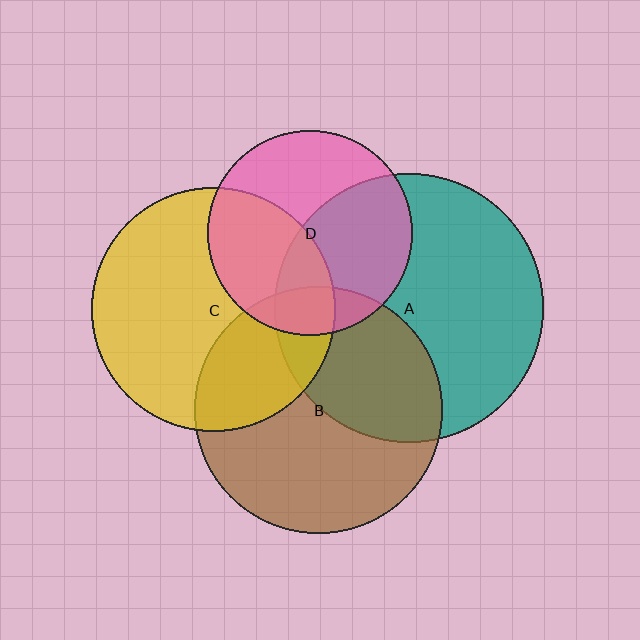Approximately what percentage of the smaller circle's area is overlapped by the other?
Approximately 40%.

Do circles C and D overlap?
Yes.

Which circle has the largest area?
Circle A (teal).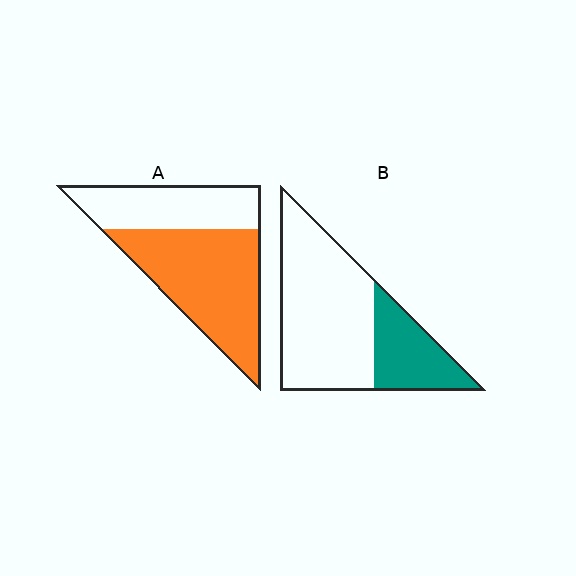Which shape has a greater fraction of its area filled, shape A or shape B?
Shape A.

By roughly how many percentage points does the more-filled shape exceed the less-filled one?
By roughly 30 percentage points (A over B).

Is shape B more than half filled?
No.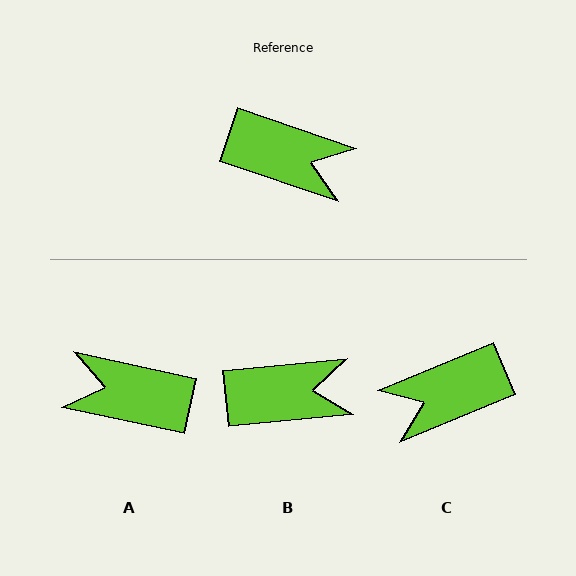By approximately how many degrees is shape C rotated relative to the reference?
Approximately 139 degrees clockwise.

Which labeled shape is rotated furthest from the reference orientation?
A, about 174 degrees away.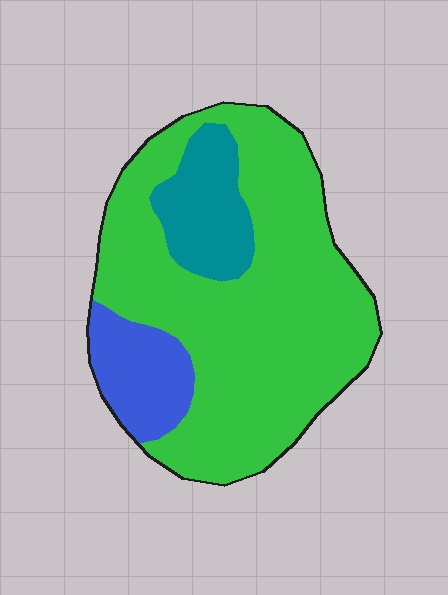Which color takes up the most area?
Green, at roughly 75%.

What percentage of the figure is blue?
Blue covers roughly 15% of the figure.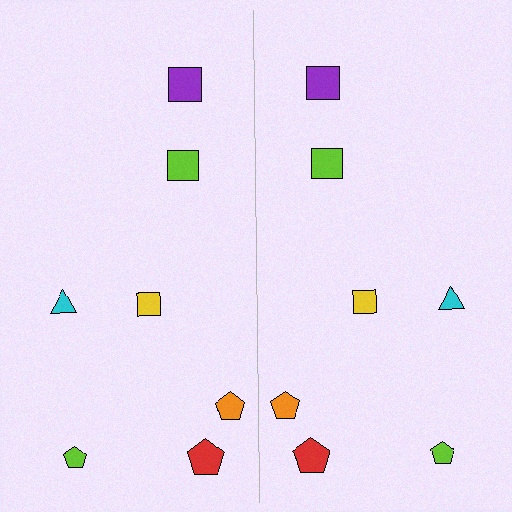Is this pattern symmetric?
Yes, this pattern has bilateral (reflection) symmetry.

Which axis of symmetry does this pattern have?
The pattern has a vertical axis of symmetry running through the center of the image.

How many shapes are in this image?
There are 14 shapes in this image.